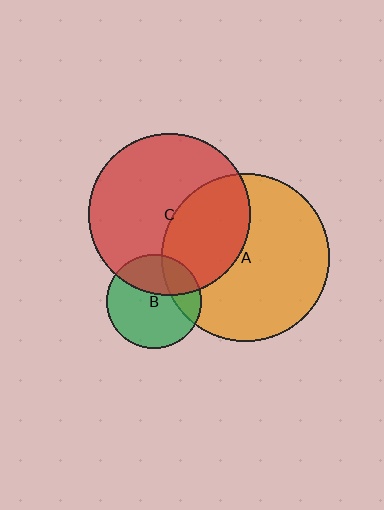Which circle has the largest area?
Circle A (orange).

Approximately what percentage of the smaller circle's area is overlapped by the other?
Approximately 20%.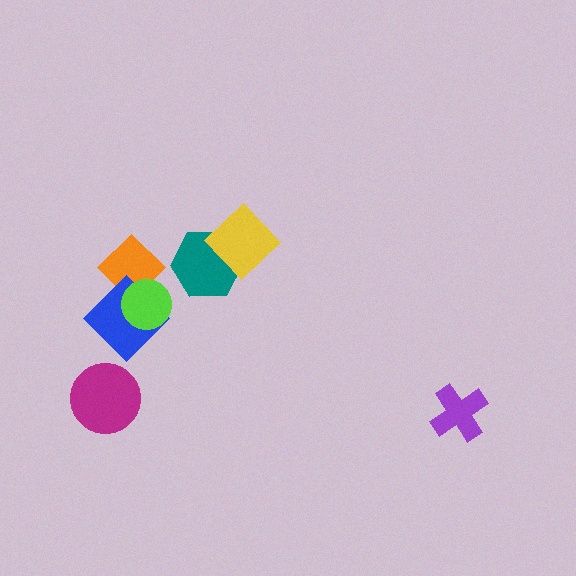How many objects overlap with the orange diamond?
2 objects overlap with the orange diamond.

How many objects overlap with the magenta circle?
0 objects overlap with the magenta circle.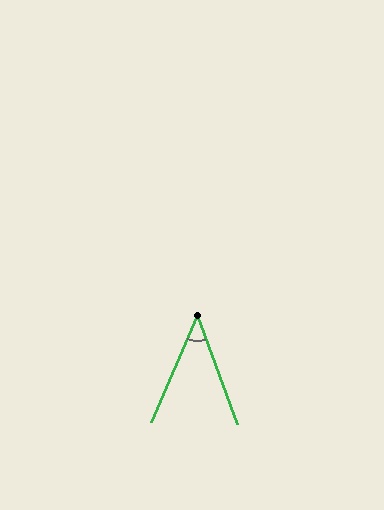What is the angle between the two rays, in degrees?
Approximately 44 degrees.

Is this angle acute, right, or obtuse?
It is acute.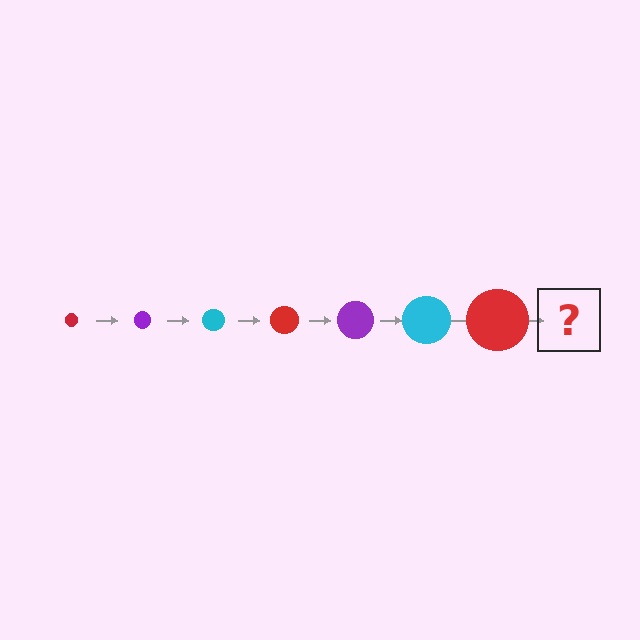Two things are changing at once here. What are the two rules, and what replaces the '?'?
The two rules are that the circle grows larger each step and the color cycles through red, purple, and cyan. The '?' should be a purple circle, larger than the previous one.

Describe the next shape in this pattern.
It should be a purple circle, larger than the previous one.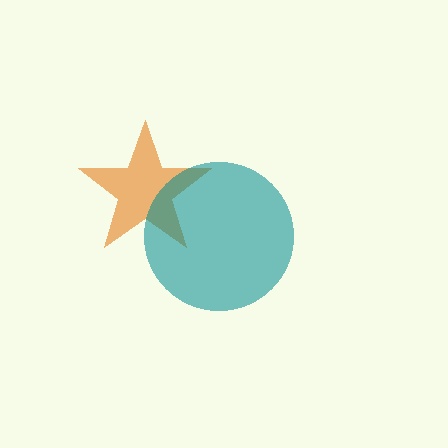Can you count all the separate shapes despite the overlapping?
Yes, there are 2 separate shapes.